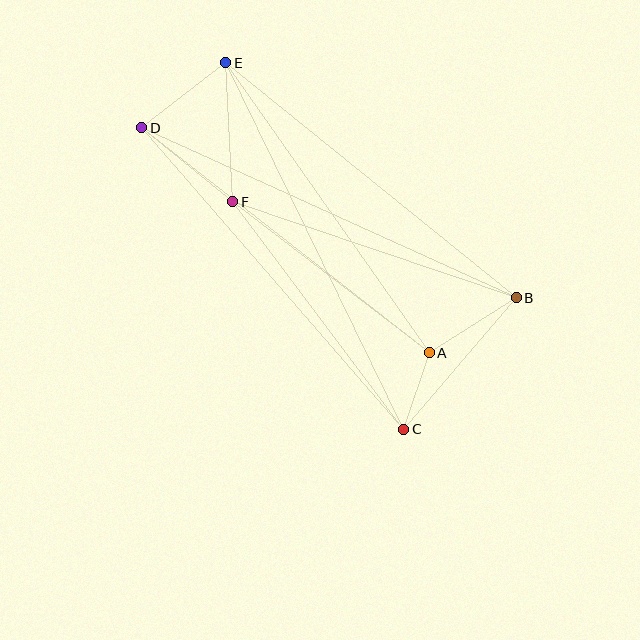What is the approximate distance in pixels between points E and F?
The distance between E and F is approximately 139 pixels.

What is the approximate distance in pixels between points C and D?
The distance between C and D is approximately 400 pixels.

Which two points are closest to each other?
Points A and C are closest to each other.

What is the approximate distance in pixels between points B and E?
The distance between B and E is approximately 374 pixels.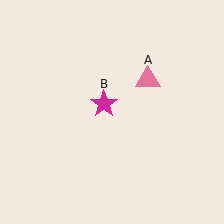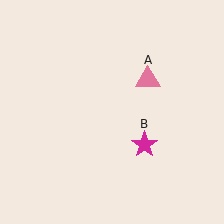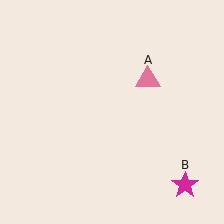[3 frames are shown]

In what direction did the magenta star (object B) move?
The magenta star (object B) moved down and to the right.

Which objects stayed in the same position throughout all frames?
Pink triangle (object A) remained stationary.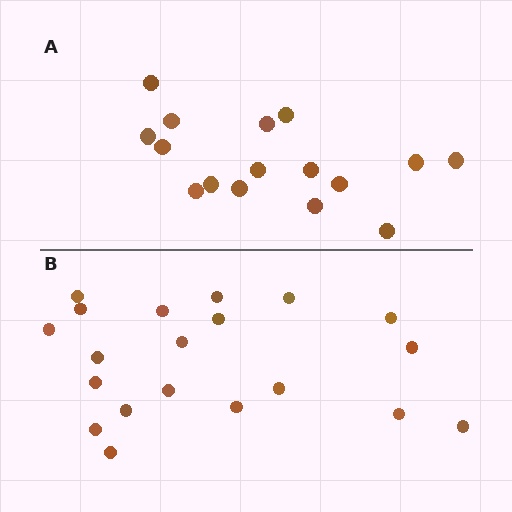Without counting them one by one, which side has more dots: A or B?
Region B (the bottom region) has more dots.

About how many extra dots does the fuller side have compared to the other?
Region B has about 4 more dots than region A.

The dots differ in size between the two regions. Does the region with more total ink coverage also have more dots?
No. Region A has more total ink coverage because its dots are larger, but region B actually contains more individual dots. Total area can be misleading — the number of items is what matters here.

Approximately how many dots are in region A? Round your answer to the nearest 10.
About 20 dots. (The exact count is 16, which rounds to 20.)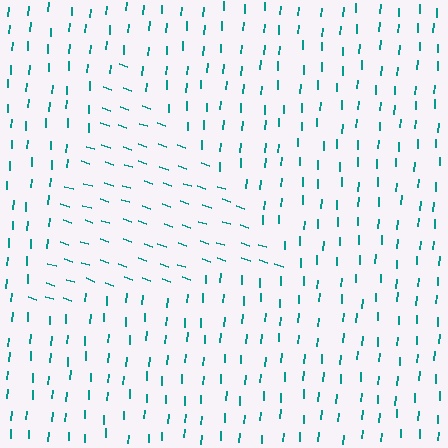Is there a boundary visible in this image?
Yes, there is a texture boundary formed by a change in line orientation.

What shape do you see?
I see a triangle.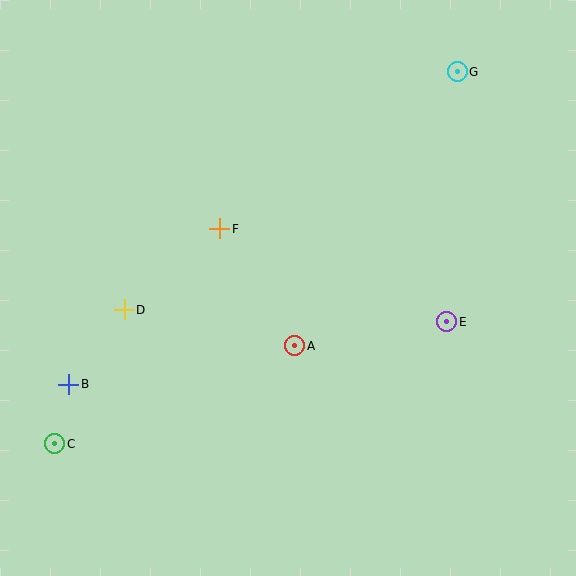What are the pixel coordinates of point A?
Point A is at (295, 346).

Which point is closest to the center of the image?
Point A at (295, 346) is closest to the center.